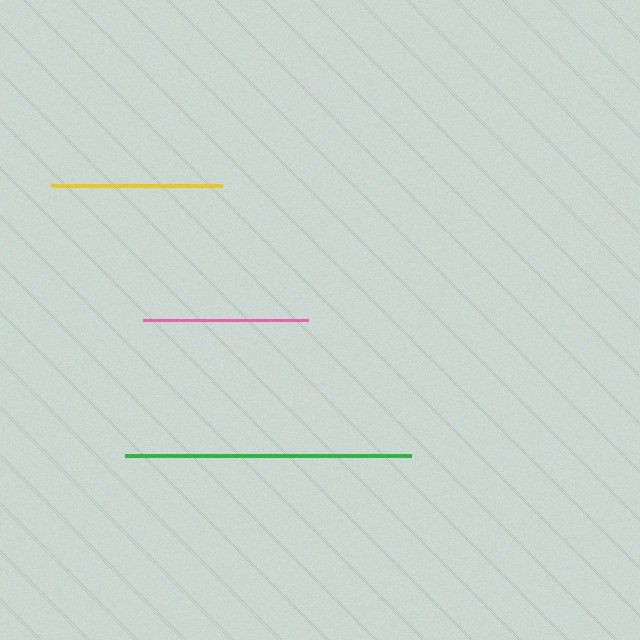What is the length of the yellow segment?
The yellow segment is approximately 171 pixels long.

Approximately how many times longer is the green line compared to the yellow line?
The green line is approximately 1.7 times the length of the yellow line.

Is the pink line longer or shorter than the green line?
The green line is longer than the pink line.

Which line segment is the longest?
The green line is the longest at approximately 285 pixels.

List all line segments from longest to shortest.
From longest to shortest: green, yellow, pink.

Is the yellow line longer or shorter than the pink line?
The yellow line is longer than the pink line.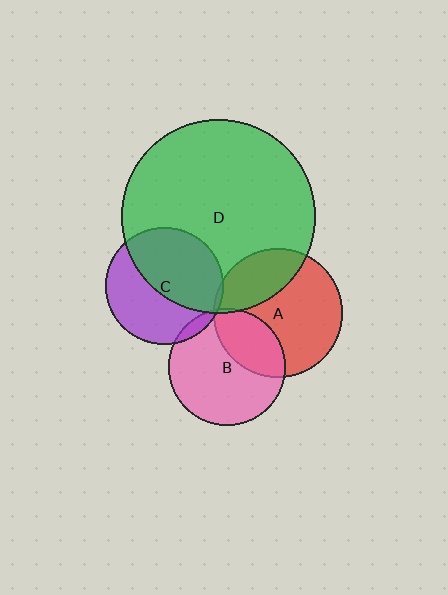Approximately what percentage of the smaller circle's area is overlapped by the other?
Approximately 5%.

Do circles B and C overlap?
Yes.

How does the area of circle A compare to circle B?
Approximately 1.2 times.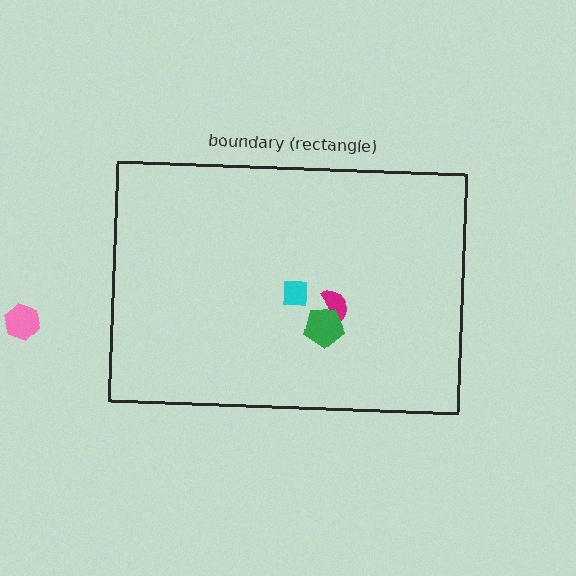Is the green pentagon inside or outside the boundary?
Inside.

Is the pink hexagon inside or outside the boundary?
Outside.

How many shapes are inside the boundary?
3 inside, 1 outside.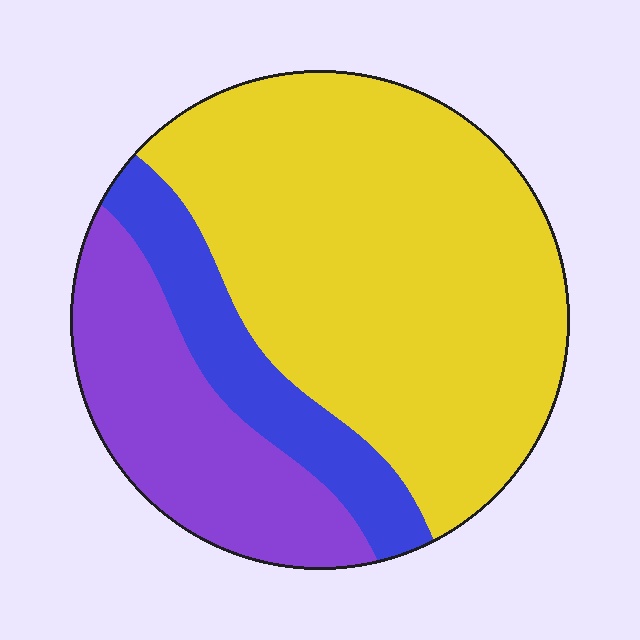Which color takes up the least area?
Blue, at roughly 15%.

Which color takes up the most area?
Yellow, at roughly 60%.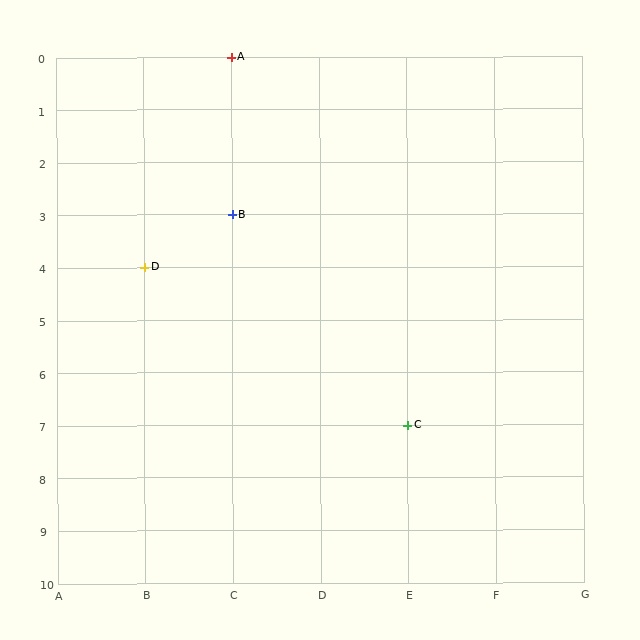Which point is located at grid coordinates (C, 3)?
Point B is at (C, 3).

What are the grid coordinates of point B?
Point B is at grid coordinates (C, 3).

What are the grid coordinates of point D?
Point D is at grid coordinates (B, 4).